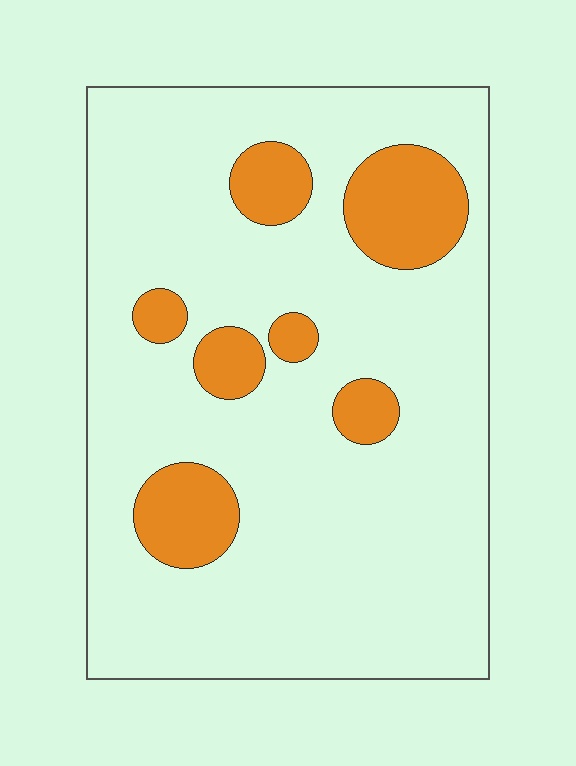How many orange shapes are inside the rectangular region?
7.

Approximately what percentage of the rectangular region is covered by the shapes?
Approximately 15%.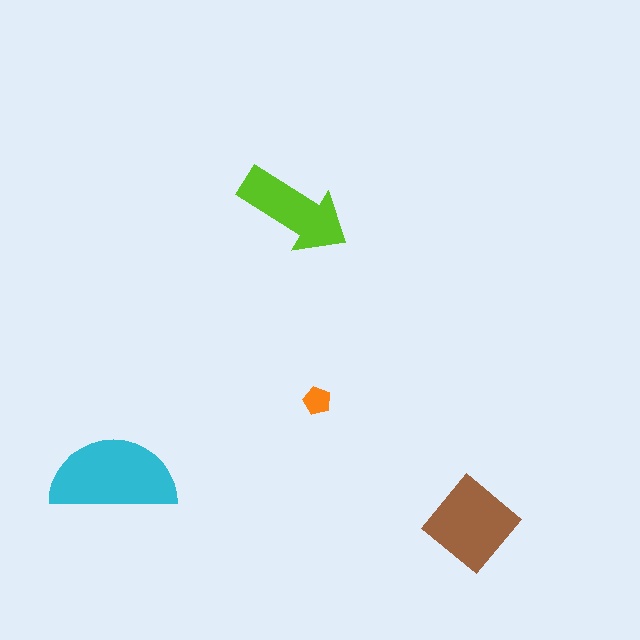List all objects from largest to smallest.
The cyan semicircle, the brown diamond, the lime arrow, the orange pentagon.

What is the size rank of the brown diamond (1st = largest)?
2nd.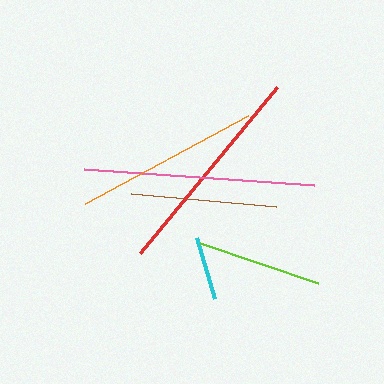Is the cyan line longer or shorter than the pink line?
The pink line is longer than the cyan line.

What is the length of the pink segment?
The pink segment is approximately 231 pixels long.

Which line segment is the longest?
The pink line is the longest at approximately 231 pixels.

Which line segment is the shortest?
The cyan line is the shortest at approximately 63 pixels.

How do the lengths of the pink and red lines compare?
The pink and red lines are approximately the same length.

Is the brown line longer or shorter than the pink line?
The pink line is longer than the brown line.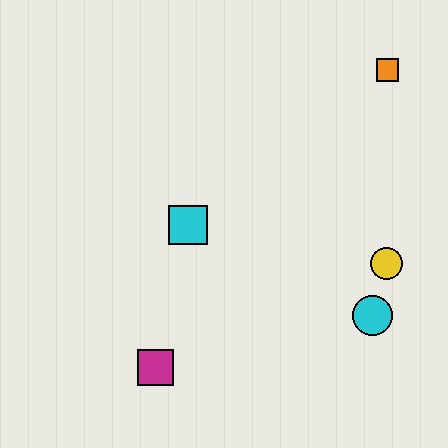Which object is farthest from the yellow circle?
The magenta square is farthest from the yellow circle.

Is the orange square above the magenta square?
Yes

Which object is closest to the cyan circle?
The yellow circle is closest to the cyan circle.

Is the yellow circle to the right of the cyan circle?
Yes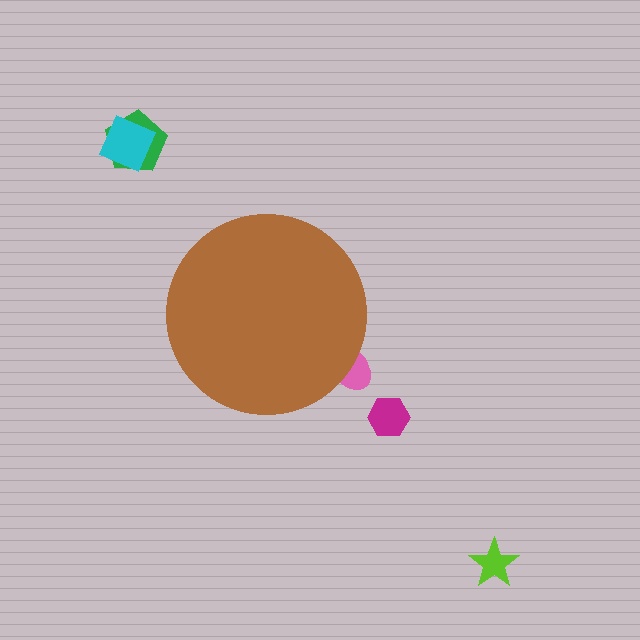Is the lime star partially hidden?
No, the lime star is fully visible.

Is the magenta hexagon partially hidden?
No, the magenta hexagon is fully visible.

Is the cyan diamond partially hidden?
No, the cyan diamond is fully visible.